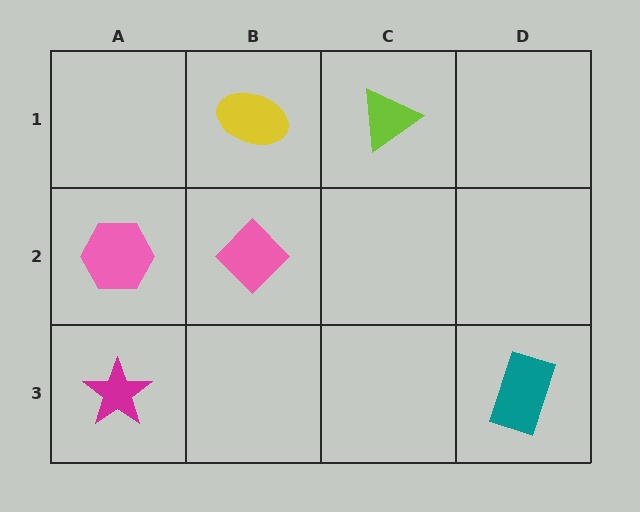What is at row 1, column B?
A yellow ellipse.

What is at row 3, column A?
A magenta star.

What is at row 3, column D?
A teal rectangle.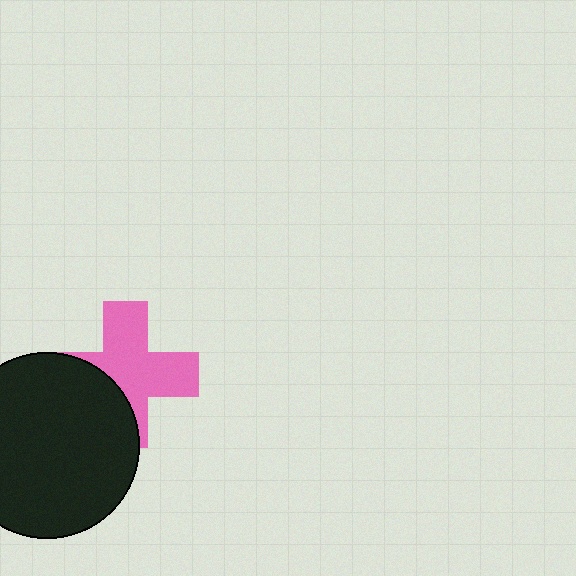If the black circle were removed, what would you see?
You would see the complete pink cross.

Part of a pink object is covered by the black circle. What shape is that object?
It is a cross.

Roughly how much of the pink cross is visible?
Most of it is visible (roughly 65%).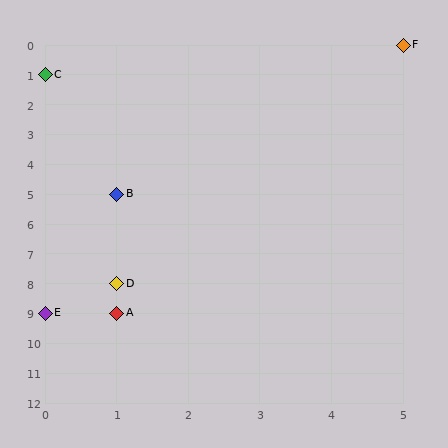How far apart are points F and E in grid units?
Points F and E are 5 columns and 9 rows apart (about 10.3 grid units diagonally).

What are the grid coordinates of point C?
Point C is at grid coordinates (0, 1).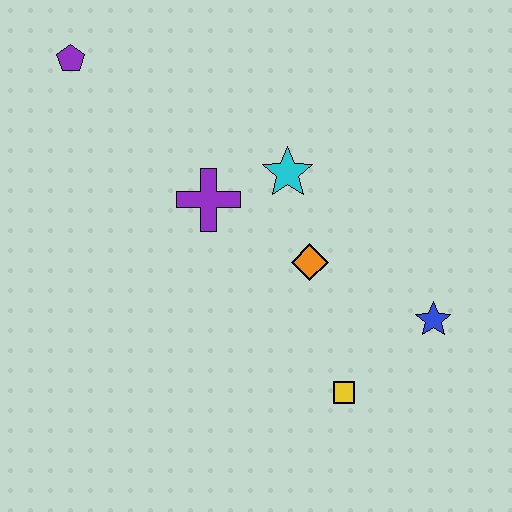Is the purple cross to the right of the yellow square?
No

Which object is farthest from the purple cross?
The blue star is farthest from the purple cross.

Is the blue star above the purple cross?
No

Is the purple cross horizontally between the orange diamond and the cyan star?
No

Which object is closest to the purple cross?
The cyan star is closest to the purple cross.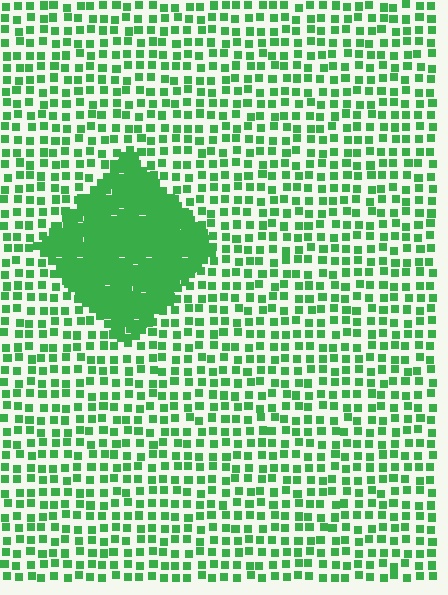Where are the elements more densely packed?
The elements are more densely packed inside the diamond boundary.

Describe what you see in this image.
The image contains small green elements arranged at two different densities. A diamond-shaped region is visible where the elements are more densely packed than the surrounding area.